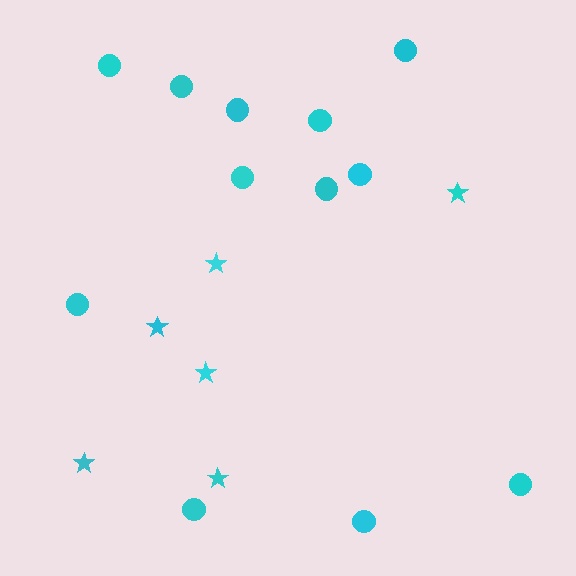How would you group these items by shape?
There are 2 groups: one group of stars (6) and one group of circles (12).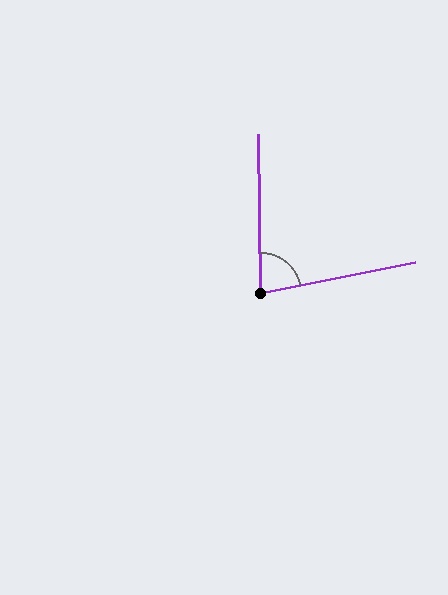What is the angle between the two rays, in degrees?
Approximately 79 degrees.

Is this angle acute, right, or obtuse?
It is acute.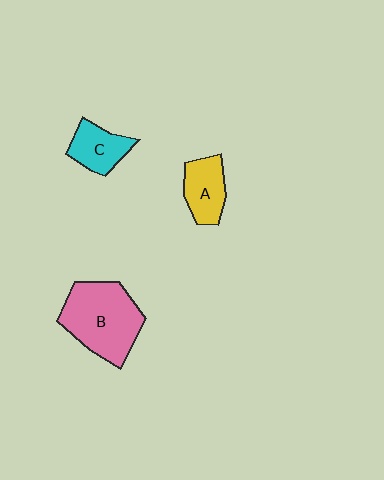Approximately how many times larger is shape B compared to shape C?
Approximately 2.2 times.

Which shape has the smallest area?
Shape C (cyan).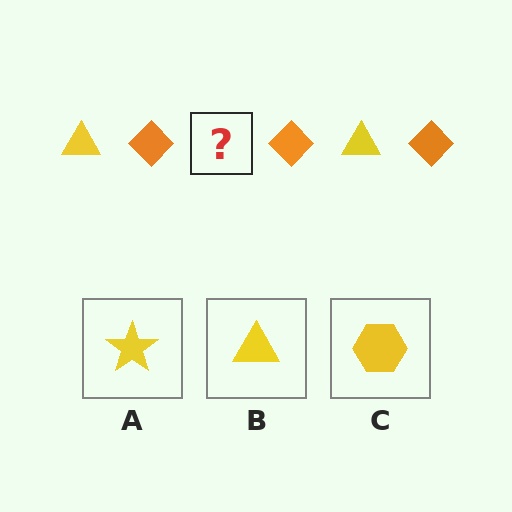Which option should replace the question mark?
Option B.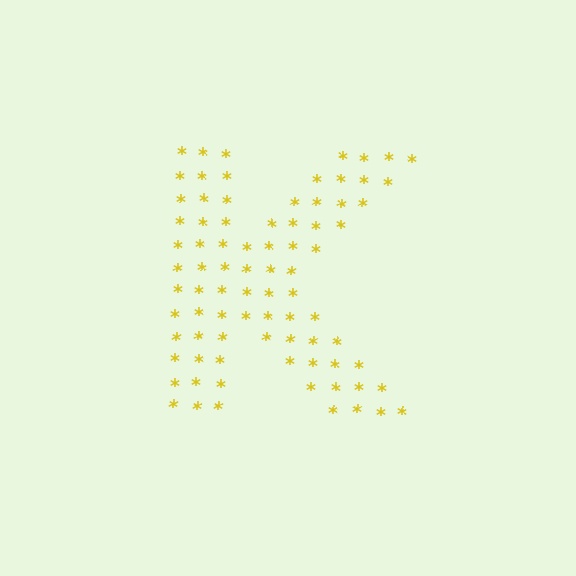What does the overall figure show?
The overall figure shows the letter K.